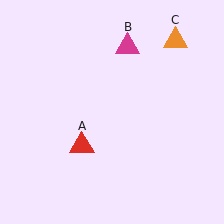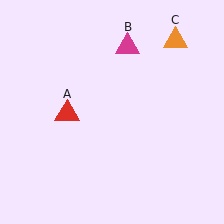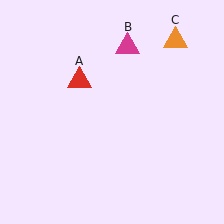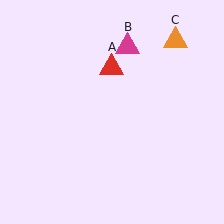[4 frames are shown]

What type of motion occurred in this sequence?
The red triangle (object A) rotated clockwise around the center of the scene.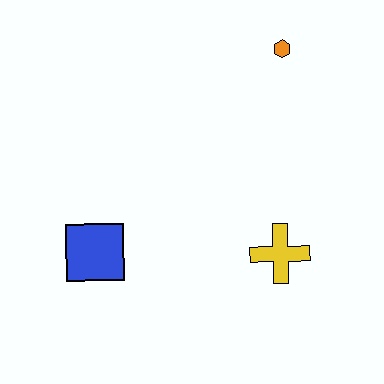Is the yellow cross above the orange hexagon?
No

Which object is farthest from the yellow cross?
The orange hexagon is farthest from the yellow cross.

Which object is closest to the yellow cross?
The blue square is closest to the yellow cross.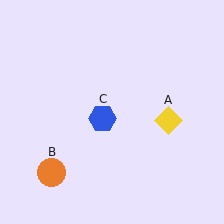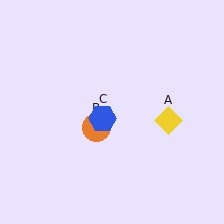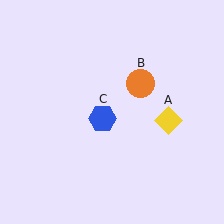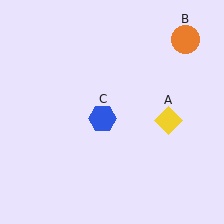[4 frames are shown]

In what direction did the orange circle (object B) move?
The orange circle (object B) moved up and to the right.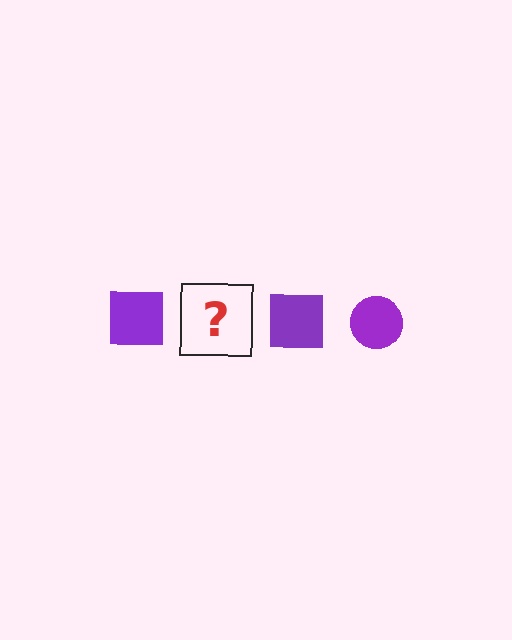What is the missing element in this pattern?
The missing element is a purple circle.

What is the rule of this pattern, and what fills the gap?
The rule is that the pattern cycles through square, circle shapes in purple. The gap should be filled with a purple circle.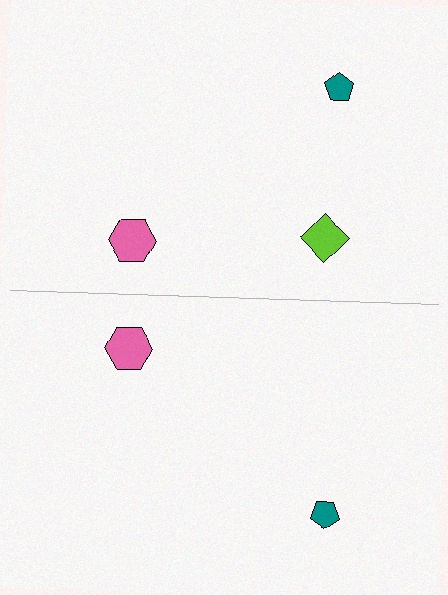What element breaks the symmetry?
A lime diamond is missing from the bottom side.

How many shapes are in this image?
There are 5 shapes in this image.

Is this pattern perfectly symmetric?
No, the pattern is not perfectly symmetric. A lime diamond is missing from the bottom side.